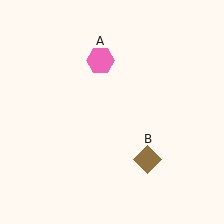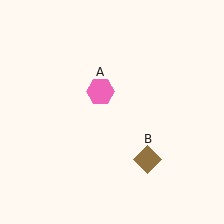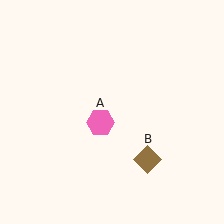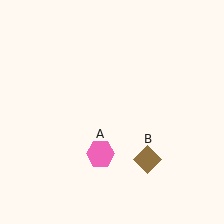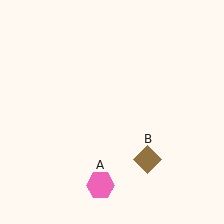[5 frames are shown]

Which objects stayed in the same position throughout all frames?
Brown diamond (object B) remained stationary.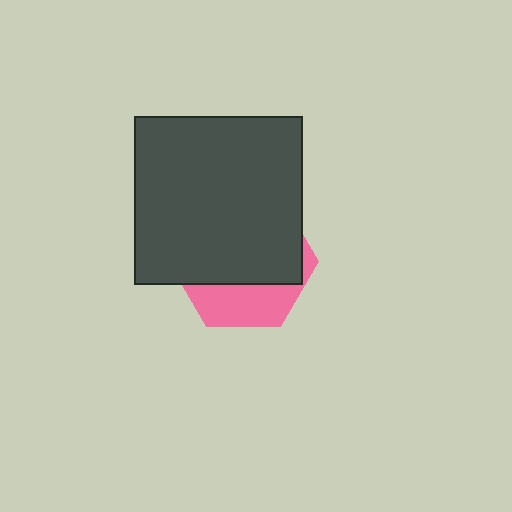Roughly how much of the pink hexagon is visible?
A small part of it is visible (roughly 31%).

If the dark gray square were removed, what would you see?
You would see the complete pink hexagon.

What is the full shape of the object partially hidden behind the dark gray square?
The partially hidden object is a pink hexagon.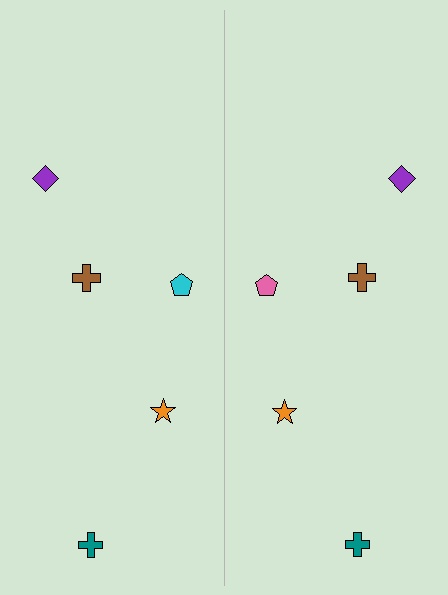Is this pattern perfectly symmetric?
No, the pattern is not perfectly symmetric. The pink pentagon on the right side breaks the symmetry — its mirror counterpart is cyan.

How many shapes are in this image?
There are 10 shapes in this image.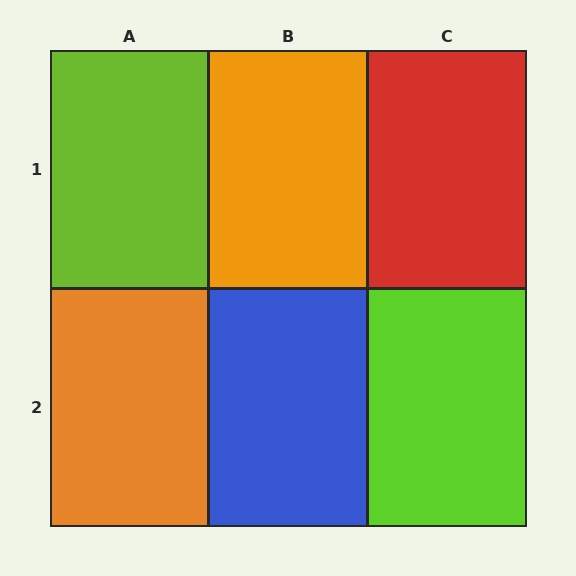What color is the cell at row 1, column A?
Lime.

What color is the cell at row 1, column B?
Orange.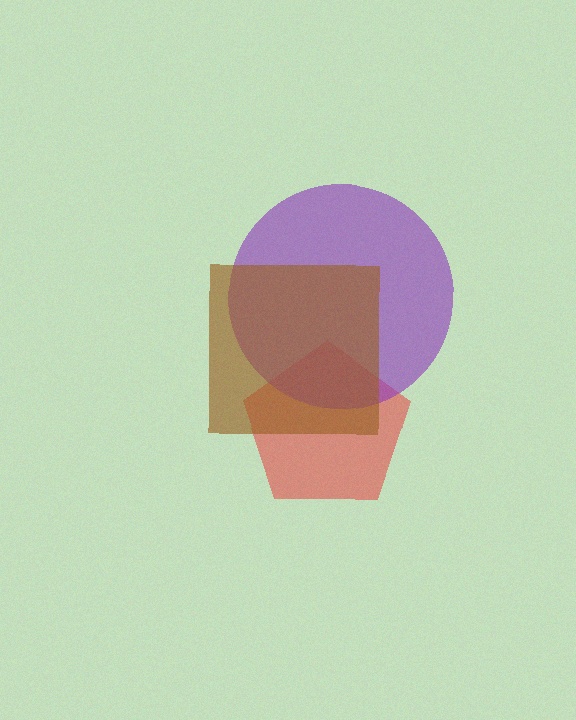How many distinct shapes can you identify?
There are 3 distinct shapes: a red pentagon, a purple circle, a brown square.